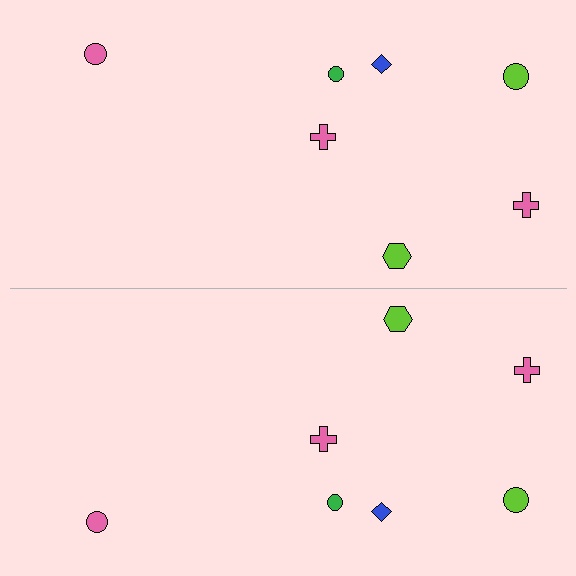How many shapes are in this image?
There are 14 shapes in this image.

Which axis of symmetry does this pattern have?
The pattern has a horizontal axis of symmetry running through the center of the image.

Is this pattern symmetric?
Yes, this pattern has bilateral (reflection) symmetry.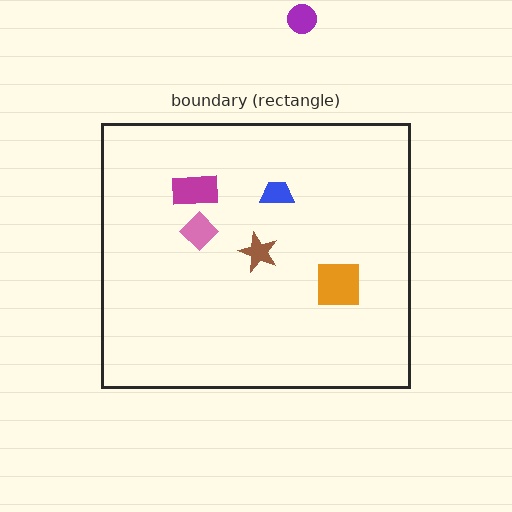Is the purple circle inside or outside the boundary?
Outside.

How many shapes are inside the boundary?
5 inside, 1 outside.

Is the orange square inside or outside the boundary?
Inside.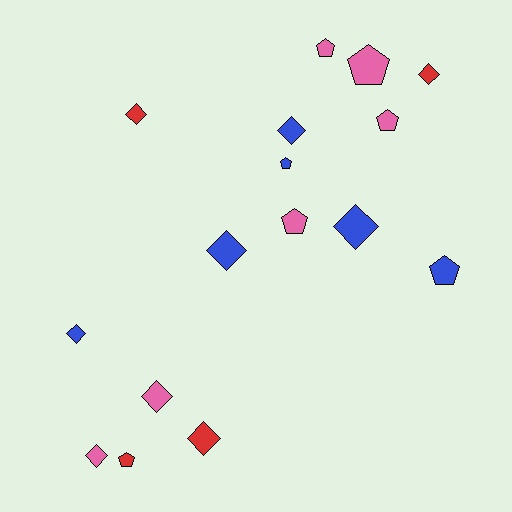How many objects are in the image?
There are 16 objects.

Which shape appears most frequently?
Diamond, with 9 objects.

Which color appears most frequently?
Pink, with 6 objects.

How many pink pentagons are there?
There are 4 pink pentagons.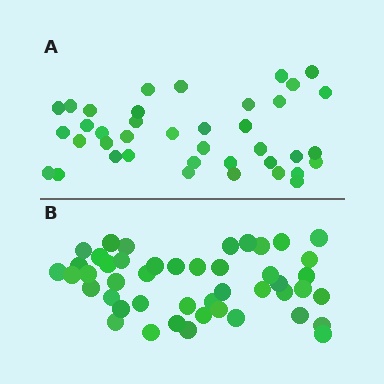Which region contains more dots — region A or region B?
Region B (the bottom region) has more dots.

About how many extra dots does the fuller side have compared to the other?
Region B has roughly 8 or so more dots than region A.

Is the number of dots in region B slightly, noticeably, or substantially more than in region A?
Region B has only slightly more — the two regions are fairly close. The ratio is roughly 1.2 to 1.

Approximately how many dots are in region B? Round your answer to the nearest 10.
About 50 dots. (The exact count is 46, which rounds to 50.)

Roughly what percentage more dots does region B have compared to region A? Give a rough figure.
About 20% more.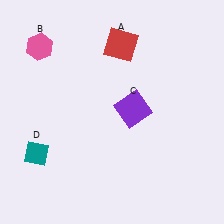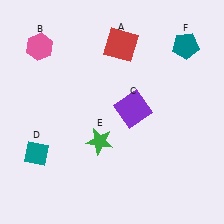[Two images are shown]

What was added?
A green star (E), a teal pentagon (F) were added in Image 2.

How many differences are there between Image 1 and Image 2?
There are 2 differences between the two images.